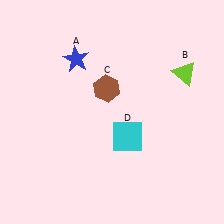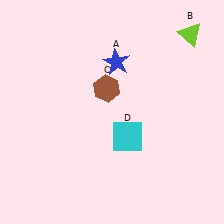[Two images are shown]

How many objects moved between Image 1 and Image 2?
2 objects moved between the two images.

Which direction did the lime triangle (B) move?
The lime triangle (B) moved up.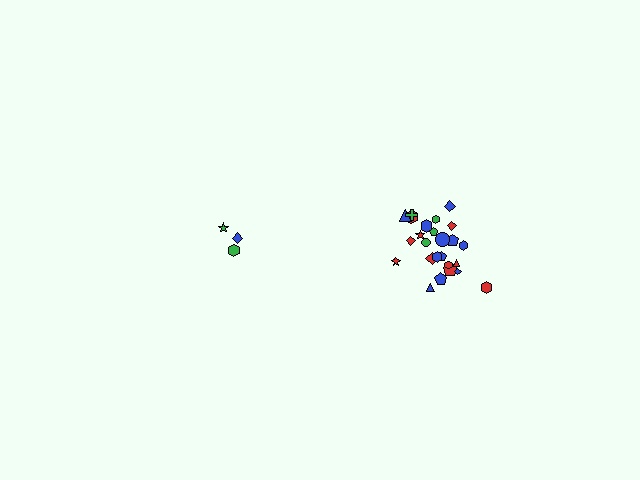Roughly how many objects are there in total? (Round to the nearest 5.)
Roughly 30 objects in total.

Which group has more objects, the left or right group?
The right group.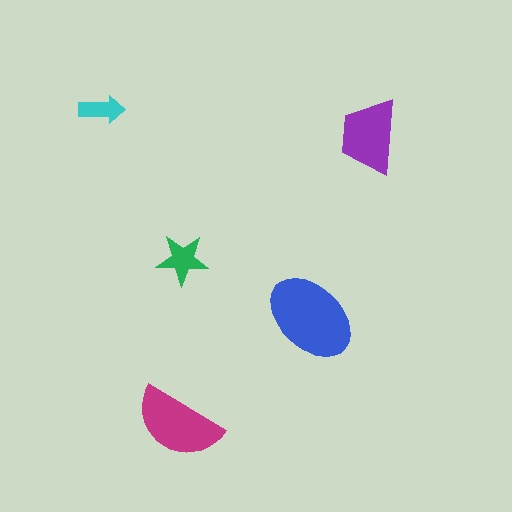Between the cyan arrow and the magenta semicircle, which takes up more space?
The magenta semicircle.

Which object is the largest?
The blue ellipse.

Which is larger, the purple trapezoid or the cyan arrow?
The purple trapezoid.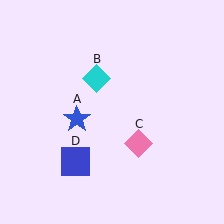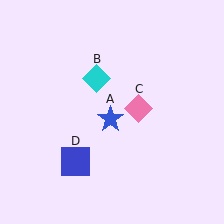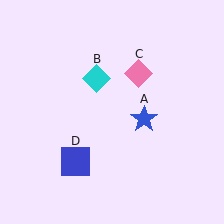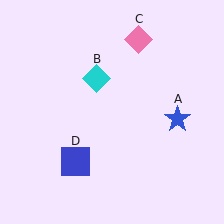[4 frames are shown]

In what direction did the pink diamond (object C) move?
The pink diamond (object C) moved up.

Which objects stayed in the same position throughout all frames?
Cyan diamond (object B) and blue square (object D) remained stationary.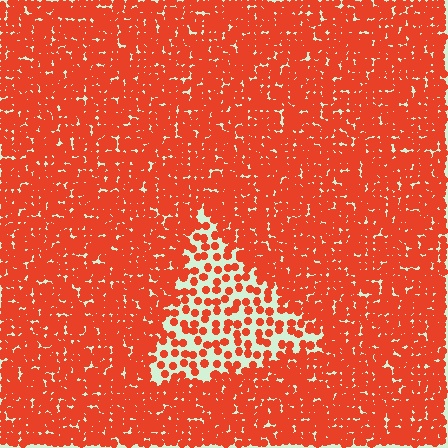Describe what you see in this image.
The image contains small red elements arranged at two different densities. A triangle-shaped region is visible where the elements are less densely packed than the surrounding area.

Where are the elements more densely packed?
The elements are more densely packed outside the triangle boundary.